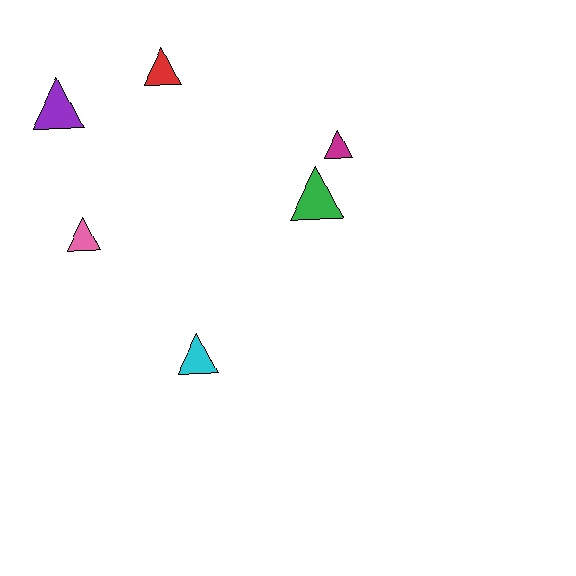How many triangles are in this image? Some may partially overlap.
There are 6 triangles.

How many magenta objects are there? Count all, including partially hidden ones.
There is 1 magenta object.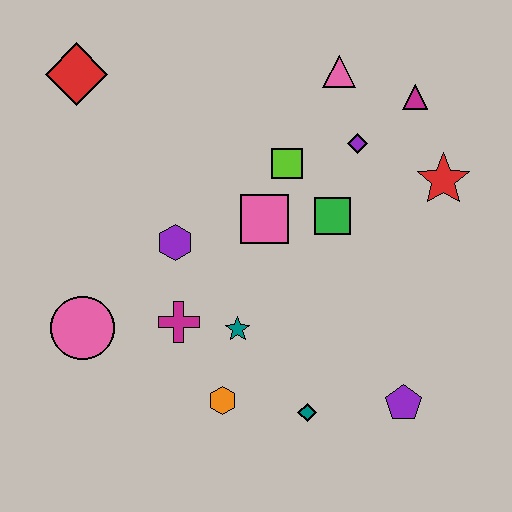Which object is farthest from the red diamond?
The purple pentagon is farthest from the red diamond.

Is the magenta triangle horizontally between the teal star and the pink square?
No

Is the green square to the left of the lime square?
No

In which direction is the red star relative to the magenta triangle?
The red star is below the magenta triangle.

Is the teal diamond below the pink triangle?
Yes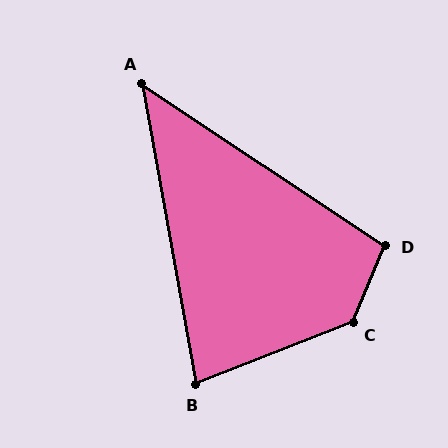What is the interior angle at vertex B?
Approximately 79 degrees (acute).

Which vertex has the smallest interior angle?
A, at approximately 46 degrees.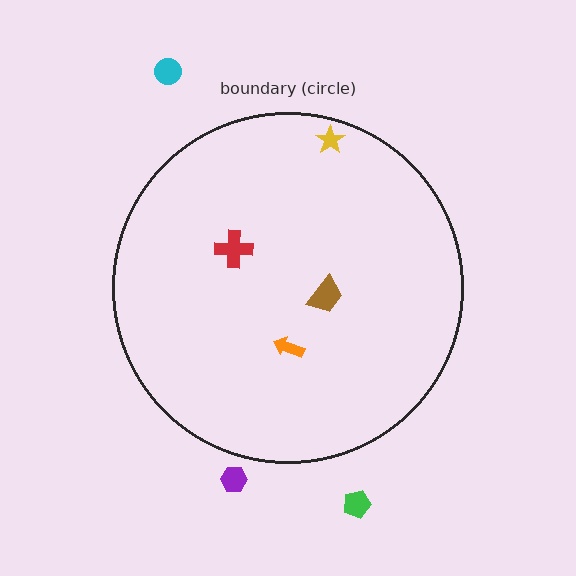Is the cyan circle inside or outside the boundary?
Outside.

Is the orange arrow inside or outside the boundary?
Inside.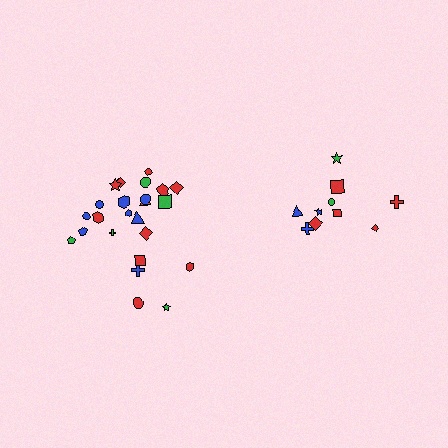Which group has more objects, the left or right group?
The left group.